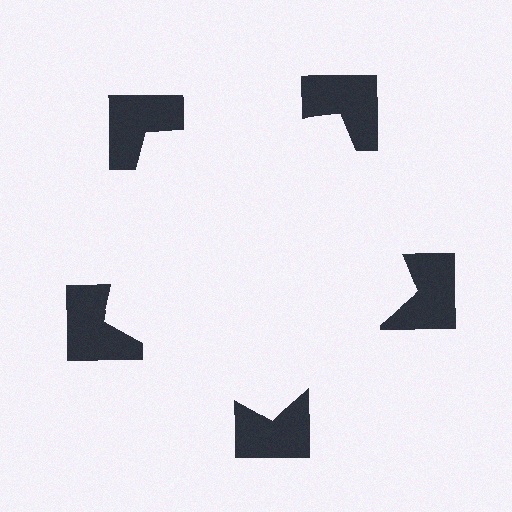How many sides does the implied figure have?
5 sides.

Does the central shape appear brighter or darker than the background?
It typically appears slightly brighter than the background, even though no actual brightness change is drawn.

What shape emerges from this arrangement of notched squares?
An illusory pentagon — its edges are inferred from the aligned wedge cuts in the notched squares, not physically drawn.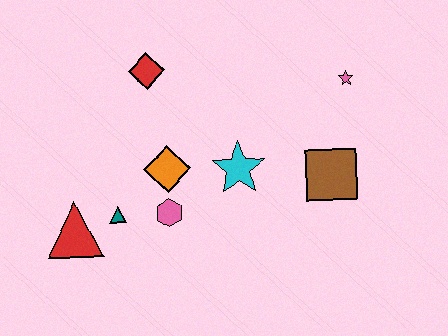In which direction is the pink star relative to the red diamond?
The pink star is to the right of the red diamond.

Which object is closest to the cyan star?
The orange diamond is closest to the cyan star.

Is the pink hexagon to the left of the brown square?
Yes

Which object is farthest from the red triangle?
The pink star is farthest from the red triangle.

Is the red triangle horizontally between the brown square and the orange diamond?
No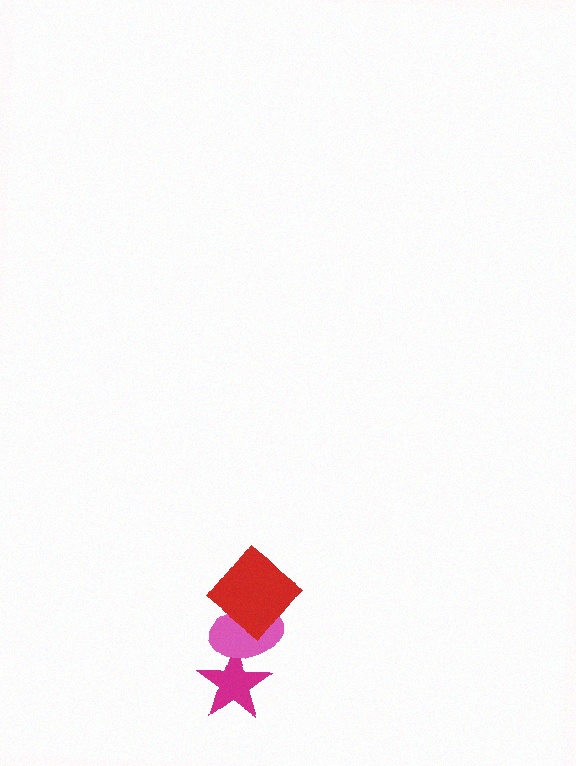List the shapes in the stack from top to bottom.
From top to bottom: the red diamond, the pink ellipse, the magenta star.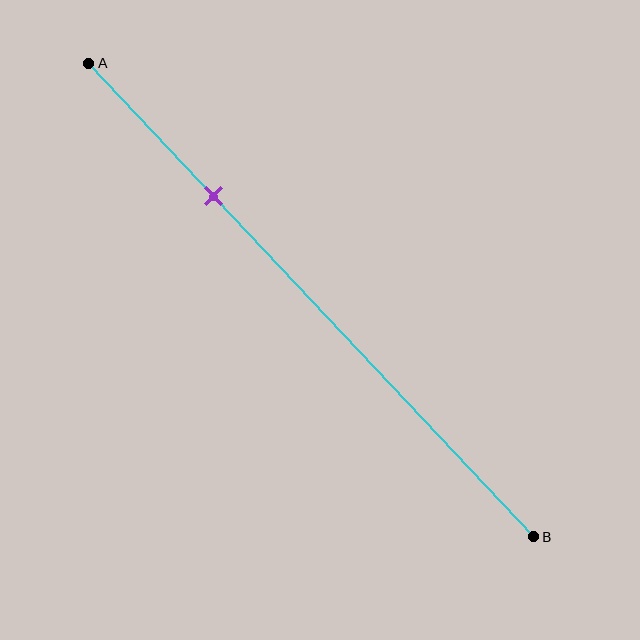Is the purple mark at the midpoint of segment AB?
No, the mark is at about 30% from A, not at the 50% midpoint.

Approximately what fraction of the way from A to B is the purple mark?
The purple mark is approximately 30% of the way from A to B.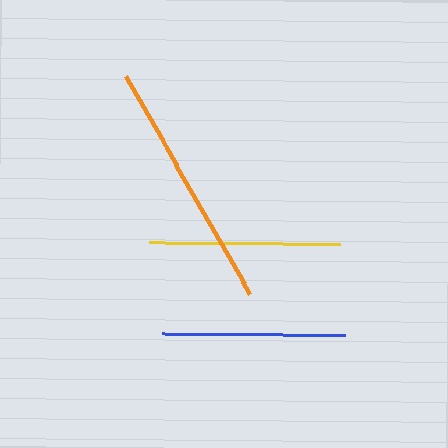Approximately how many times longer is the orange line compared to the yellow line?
The orange line is approximately 1.3 times the length of the yellow line.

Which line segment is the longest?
The orange line is the longest at approximately 251 pixels.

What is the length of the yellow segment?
The yellow segment is approximately 191 pixels long.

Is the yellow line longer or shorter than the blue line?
The yellow line is longer than the blue line.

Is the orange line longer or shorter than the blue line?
The orange line is longer than the blue line.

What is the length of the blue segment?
The blue segment is approximately 183 pixels long.